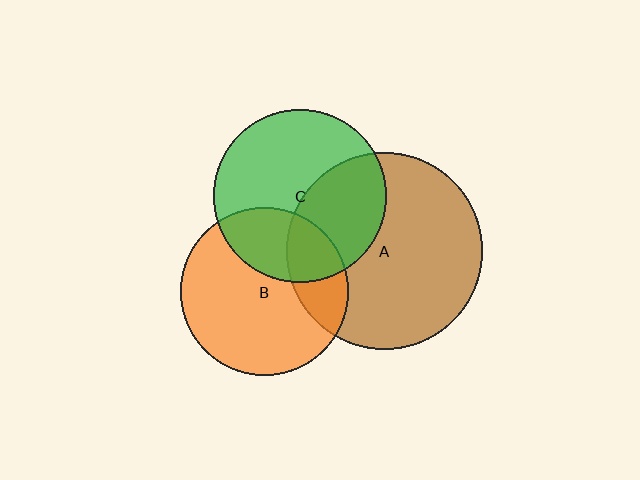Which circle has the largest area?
Circle A (brown).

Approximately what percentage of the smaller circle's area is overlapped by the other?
Approximately 30%.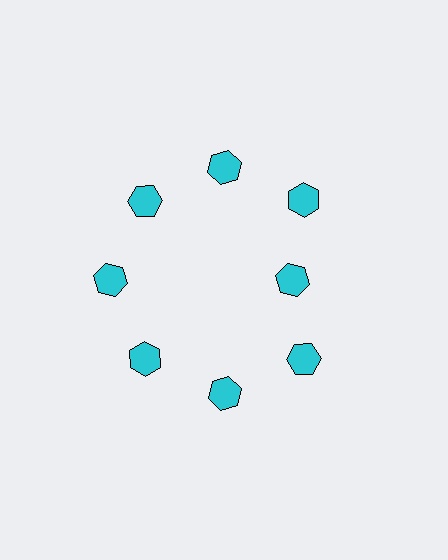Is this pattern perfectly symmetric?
No. The 8 cyan hexagons are arranged in a ring, but one element near the 3 o'clock position is pulled inward toward the center, breaking the 8-fold rotational symmetry.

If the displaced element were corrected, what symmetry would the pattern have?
It would have 8-fold rotational symmetry — the pattern would map onto itself every 45 degrees.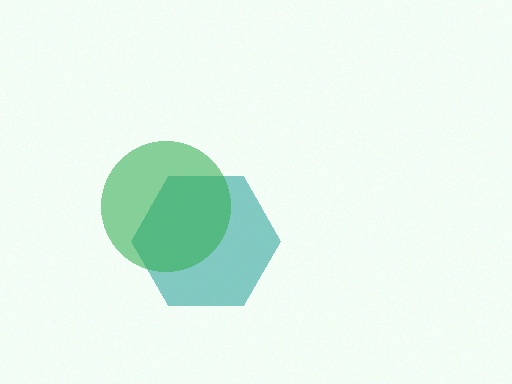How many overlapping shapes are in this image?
There are 2 overlapping shapes in the image.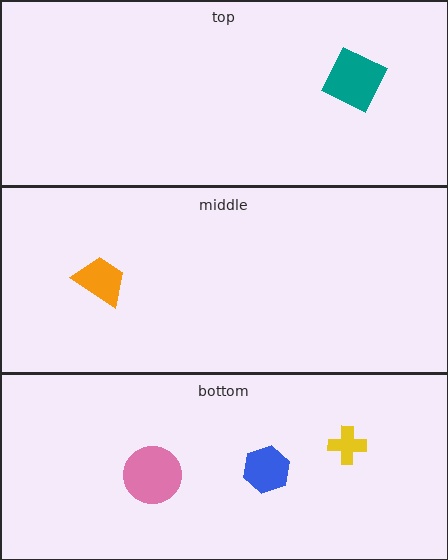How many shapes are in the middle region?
1.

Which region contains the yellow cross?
The bottom region.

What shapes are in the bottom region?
The yellow cross, the blue hexagon, the pink circle.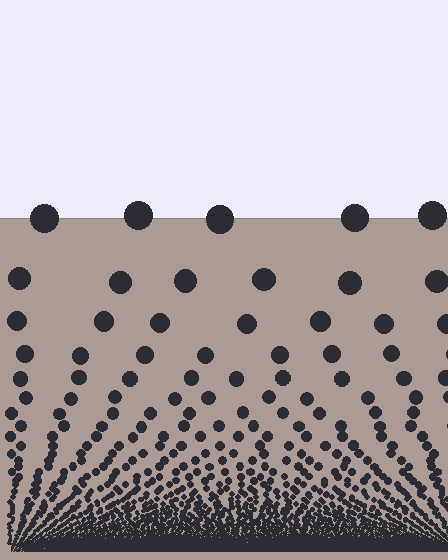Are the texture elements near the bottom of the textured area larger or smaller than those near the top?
Smaller. The gradient is inverted — elements near the bottom are smaller and denser.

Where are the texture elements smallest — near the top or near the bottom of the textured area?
Near the bottom.